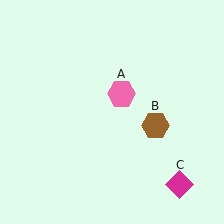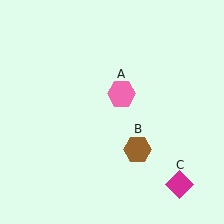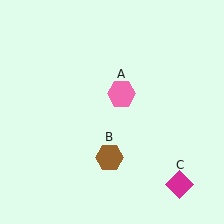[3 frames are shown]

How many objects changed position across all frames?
1 object changed position: brown hexagon (object B).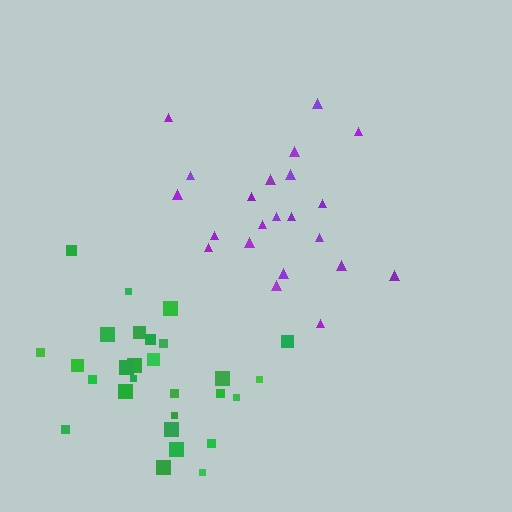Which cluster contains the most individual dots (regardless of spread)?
Green (28).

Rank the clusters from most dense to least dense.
green, purple.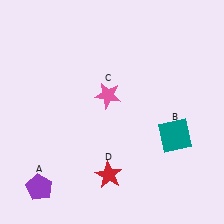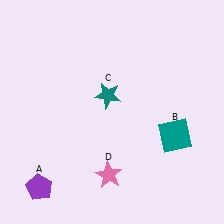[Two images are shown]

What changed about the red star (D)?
In Image 1, D is red. In Image 2, it changed to pink.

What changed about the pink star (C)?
In Image 1, C is pink. In Image 2, it changed to teal.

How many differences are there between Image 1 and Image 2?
There are 2 differences between the two images.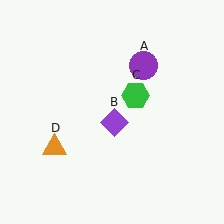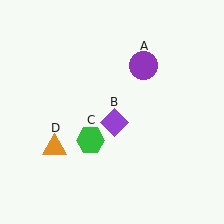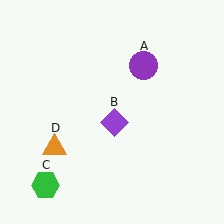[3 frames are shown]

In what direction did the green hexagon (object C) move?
The green hexagon (object C) moved down and to the left.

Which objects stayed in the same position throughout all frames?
Purple circle (object A) and purple diamond (object B) and orange triangle (object D) remained stationary.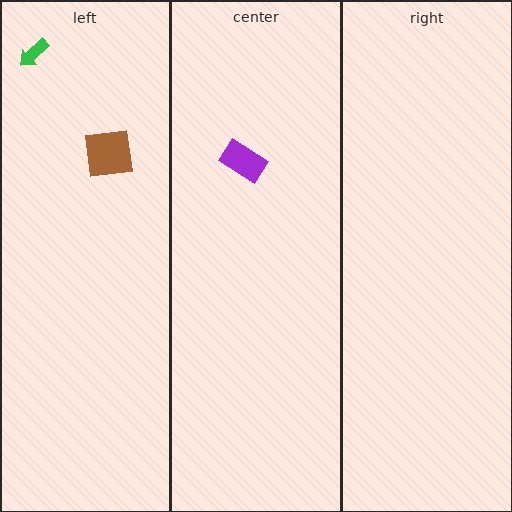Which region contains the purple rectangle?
The center region.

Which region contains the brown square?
The left region.